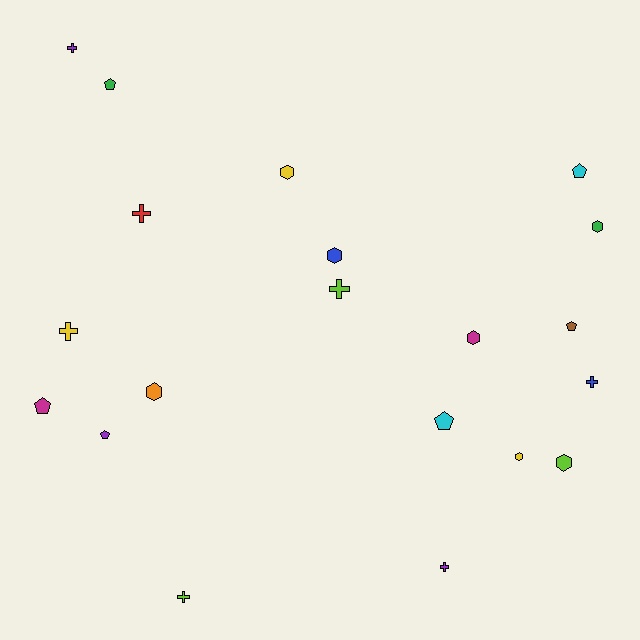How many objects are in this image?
There are 20 objects.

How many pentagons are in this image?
There are 6 pentagons.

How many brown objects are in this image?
There is 1 brown object.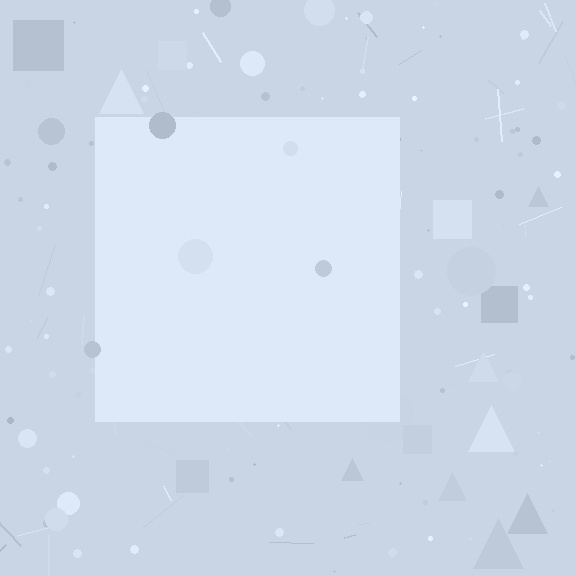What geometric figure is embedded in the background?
A square is embedded in the background.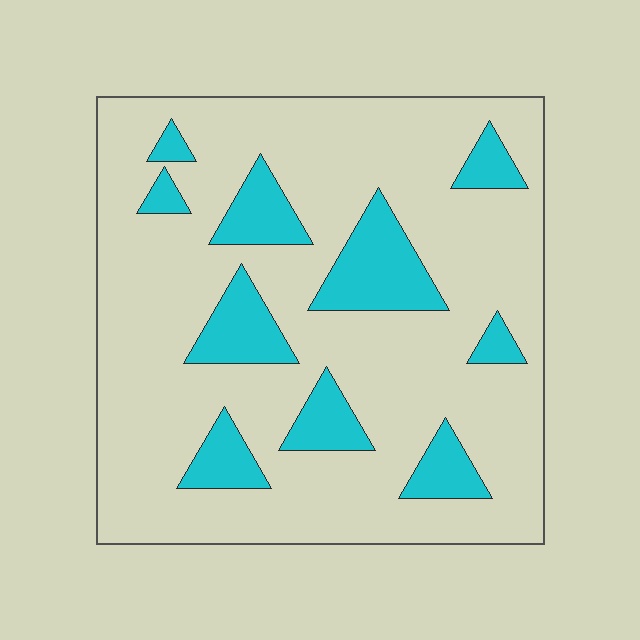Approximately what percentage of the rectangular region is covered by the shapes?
Approximately 20%.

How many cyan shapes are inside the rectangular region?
10.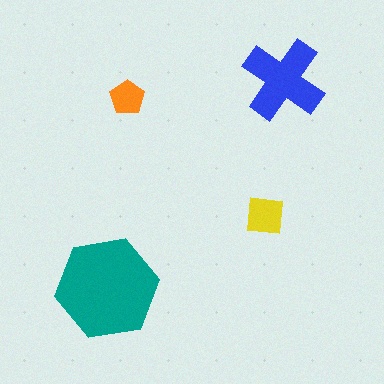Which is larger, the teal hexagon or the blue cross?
The teal hexagon.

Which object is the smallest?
The orange pentagon.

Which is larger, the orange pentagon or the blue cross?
The blue cross.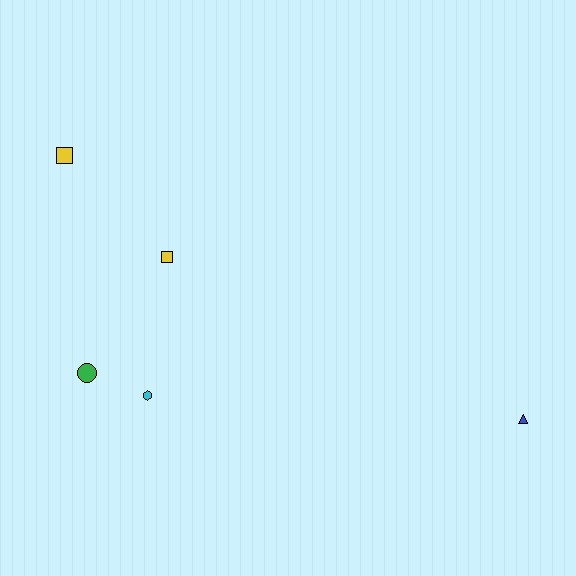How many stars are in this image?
There are no stars.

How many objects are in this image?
There are 5 objects.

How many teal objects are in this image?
There are no teal objects.